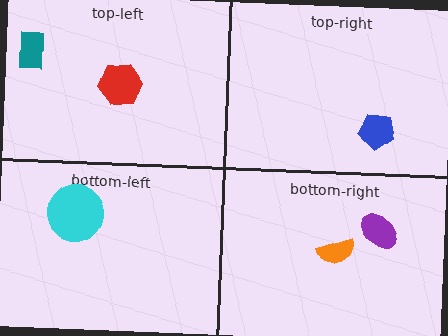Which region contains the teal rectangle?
The top-left region.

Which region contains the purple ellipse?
The bottom-right region.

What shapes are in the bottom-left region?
The cyan circle.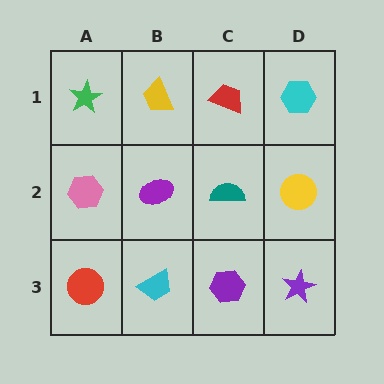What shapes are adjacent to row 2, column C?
A red trapezoid (row 1, column C), a purple hexagon (row 3, column C), a purple ellipse (row 2, column B), a yellow circle (row 2, column D).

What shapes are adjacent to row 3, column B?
A purple ellipse (row 2, column B), a red circle (row 3, column A), a purple hexagon (row 3, column C).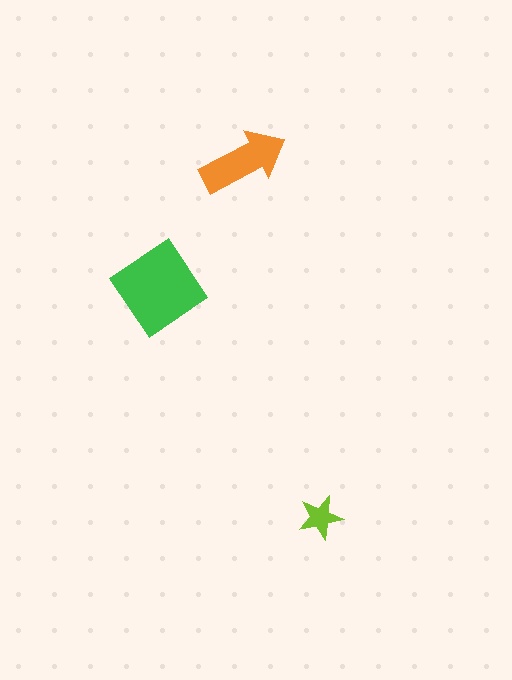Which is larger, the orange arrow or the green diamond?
The green diamond.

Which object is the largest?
The green diamond.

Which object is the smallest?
The lime star.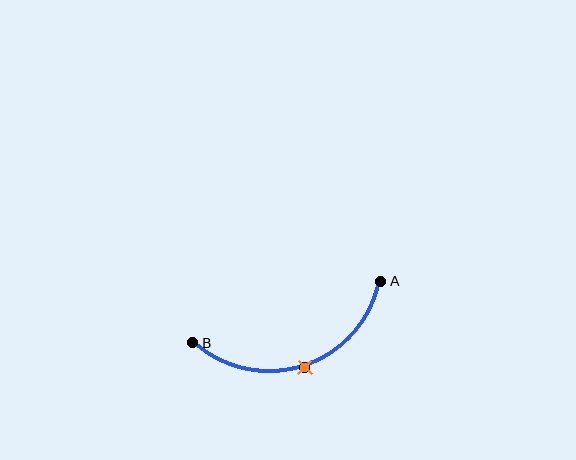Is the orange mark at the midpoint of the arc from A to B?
Yes. The orange mark lies on the arc at equal arc-length from both A and B — it is the arc midpoint.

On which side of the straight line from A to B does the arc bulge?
The arc bulges below the straight line connecting A and B.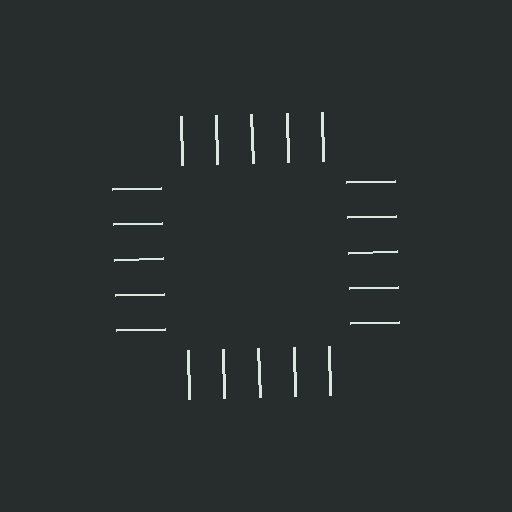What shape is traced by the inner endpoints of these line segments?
An illusory square — the line segments terminate on its edges but no continuous stroke is drawn.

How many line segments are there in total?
20 — 5 along each of the 4 edges.